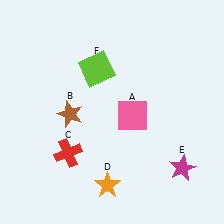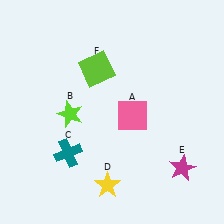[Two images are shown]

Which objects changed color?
B changed from brown to lime. C changed from red to teal. D changed from orange to yellow.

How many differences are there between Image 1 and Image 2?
There are 3 differences between the two images.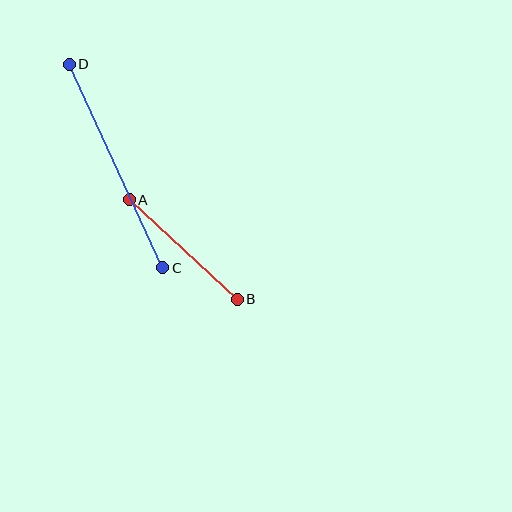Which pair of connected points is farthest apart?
Points C and D are farthest apart.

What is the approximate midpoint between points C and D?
The midpoint is at approximately (116, 166) pixels.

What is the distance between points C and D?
The distance is approximately 224 pixels.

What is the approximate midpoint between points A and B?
The midpoint is at approximately (183, 249) pixels.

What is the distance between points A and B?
The distance is approximately 147 pixels.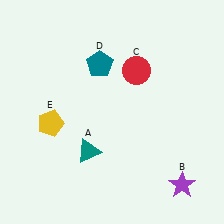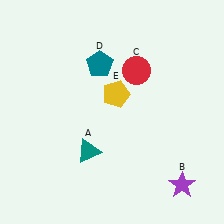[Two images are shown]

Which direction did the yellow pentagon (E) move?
The yellow pentagon (E) moved right.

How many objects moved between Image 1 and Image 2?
1 object moved between the two images.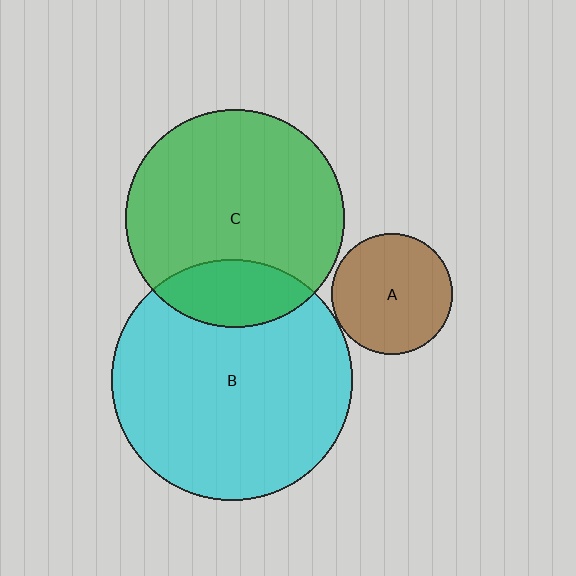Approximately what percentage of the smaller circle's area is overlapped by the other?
Approximately 20%.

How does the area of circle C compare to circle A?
Approximately 3.3 times.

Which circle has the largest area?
Circle B (cyan).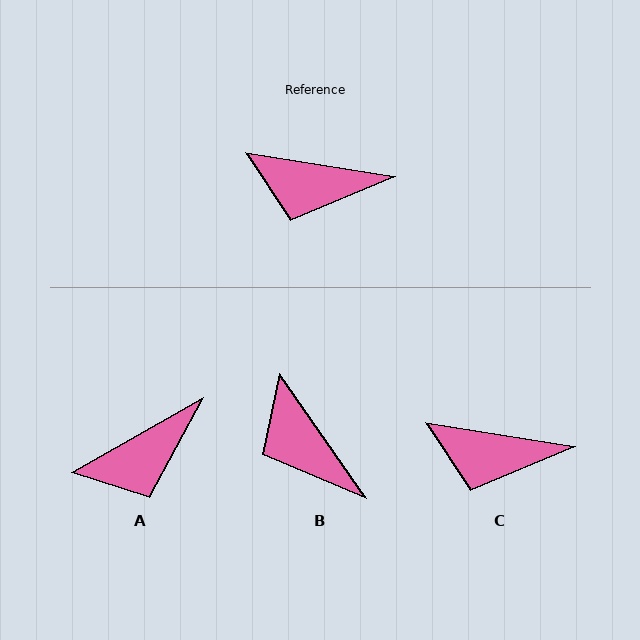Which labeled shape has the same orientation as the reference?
C.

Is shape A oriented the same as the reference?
No, it is off by about 39 degrees.